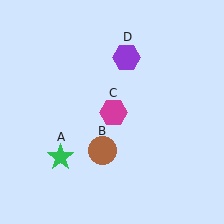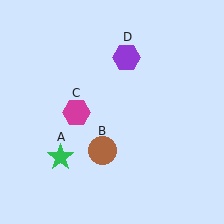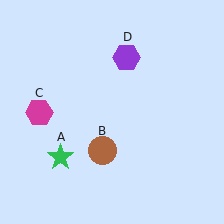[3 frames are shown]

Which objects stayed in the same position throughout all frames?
Green star (object A) and brown circle (object B) and purple hexagon (object D) remained stationary.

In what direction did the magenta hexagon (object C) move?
The magenta hexagon (object C) moved left.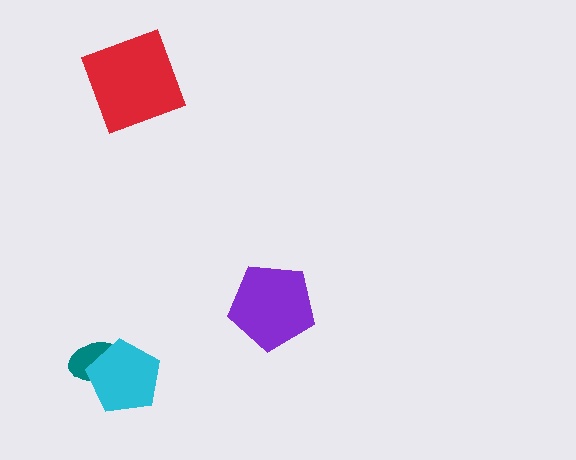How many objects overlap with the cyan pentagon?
1 object overlaps with the cyan pentagon.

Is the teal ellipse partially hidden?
Yes, it is partially covered by another shape.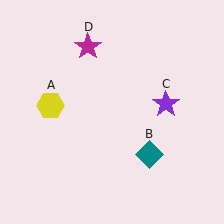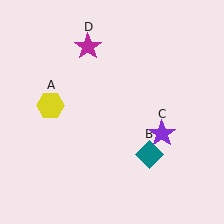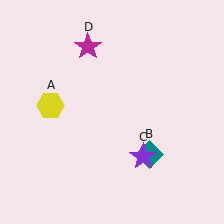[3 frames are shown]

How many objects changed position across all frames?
1 object changed position: purple star (object C).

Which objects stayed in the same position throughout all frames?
Yellow hexagon (object A) and teal diamond (object B) and magenta star (object D) remained stationary.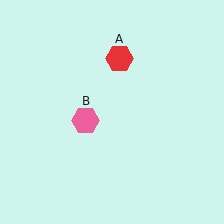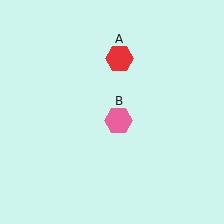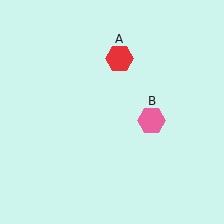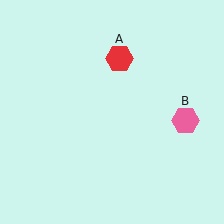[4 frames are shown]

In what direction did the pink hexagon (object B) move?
The pink hexagon (object B) moved right.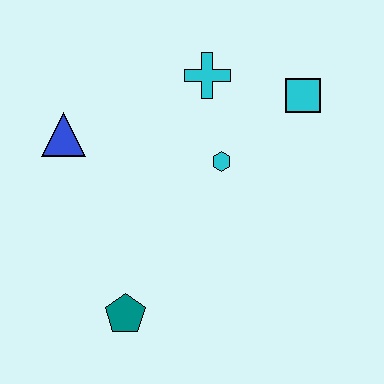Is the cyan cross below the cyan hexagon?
No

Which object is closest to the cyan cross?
The cyan hexagon is closest to the cyan cross.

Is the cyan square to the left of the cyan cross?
No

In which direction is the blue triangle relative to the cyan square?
The blue triangle is to the left of the cyan square.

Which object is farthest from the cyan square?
The teal pentagon is farthest from the cyan square.